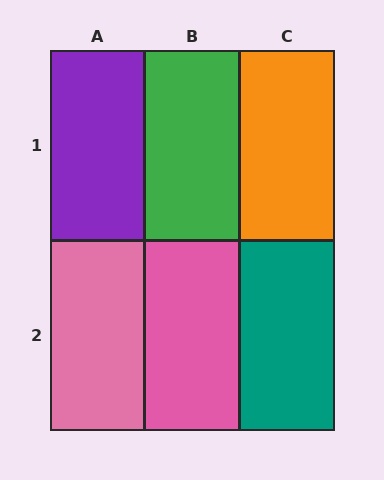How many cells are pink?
2 cells are pink.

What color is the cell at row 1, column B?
Green.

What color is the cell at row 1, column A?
Purple.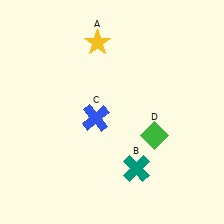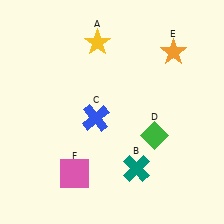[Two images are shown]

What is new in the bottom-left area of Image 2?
A pink square (F) was added in the bottom-left area of Image 2.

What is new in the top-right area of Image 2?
An orange star (E) was added in the top-right area of Image 2.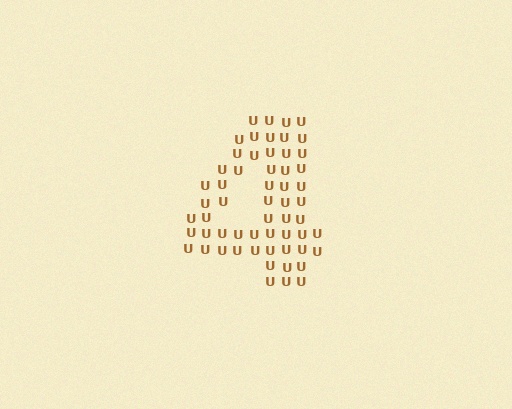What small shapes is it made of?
It is made of small letter U's.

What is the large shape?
The large shape is the digit 4.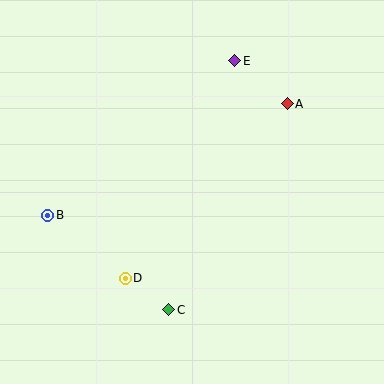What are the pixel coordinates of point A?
Point A is at (287, 104).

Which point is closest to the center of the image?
Point D at (125, 278) is closest to the center.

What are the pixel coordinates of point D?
Point D is at (125, 278).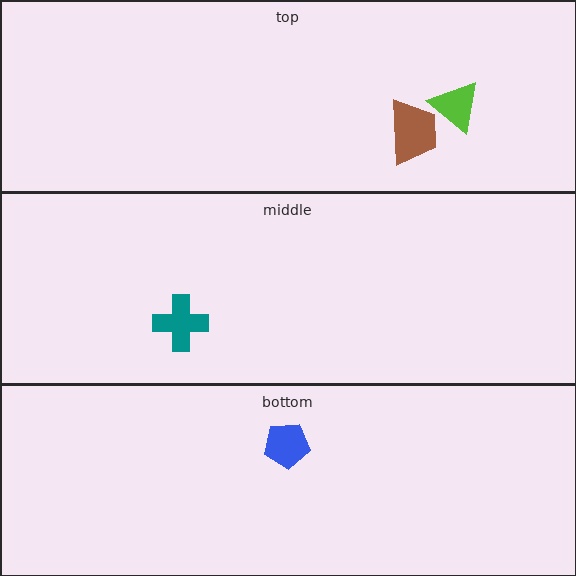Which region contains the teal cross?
The middle region.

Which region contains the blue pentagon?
The bottom region.